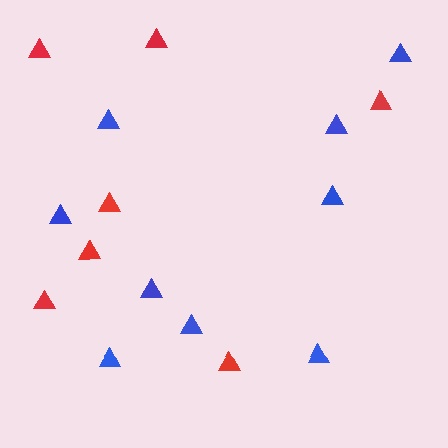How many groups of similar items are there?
There are 2 groups: one group of blue triangles (9) and one group of red triangles (7).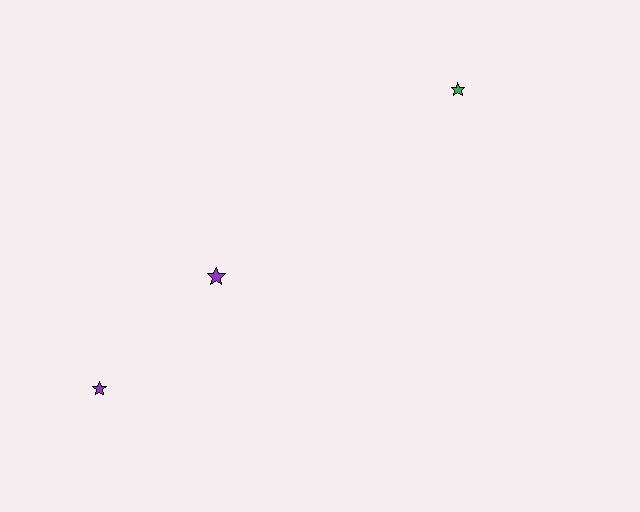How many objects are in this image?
There are 3 objects.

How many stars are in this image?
There are 3 stars.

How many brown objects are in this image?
There are no brown objects.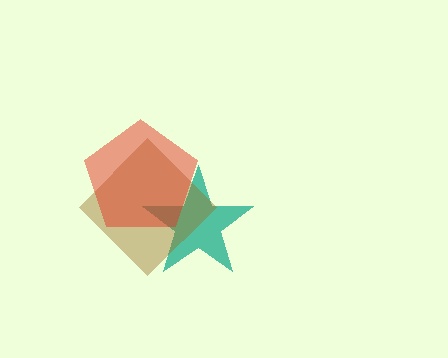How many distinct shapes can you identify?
There are 3 distinct shapes: a teal star, a brown diamond, a red pentagon.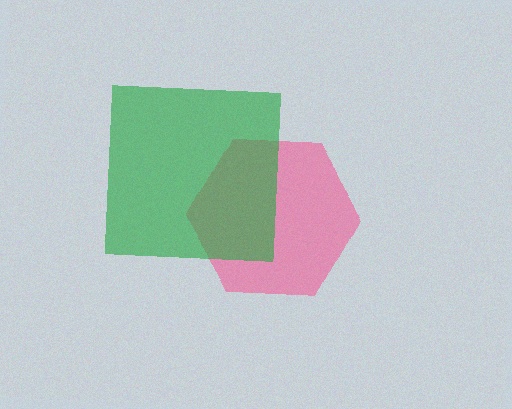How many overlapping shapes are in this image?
There are 2 overlapping shapes in the image.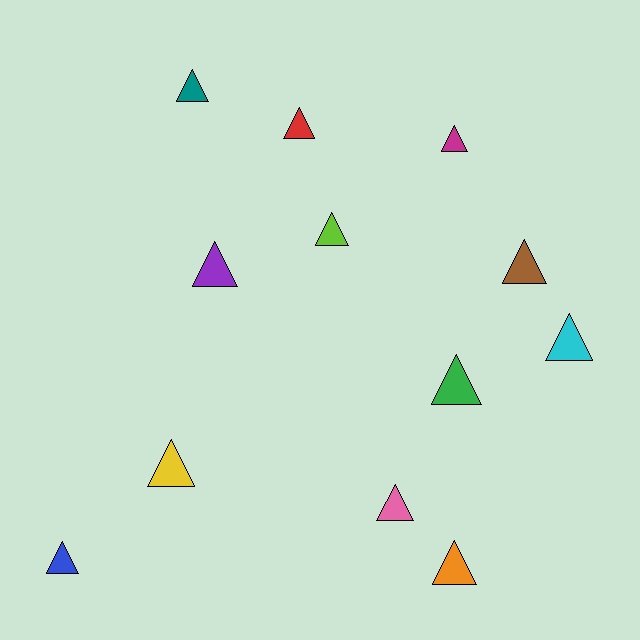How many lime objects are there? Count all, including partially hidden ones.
There is 1 lime object.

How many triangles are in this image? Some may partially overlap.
There are 12 triangles.